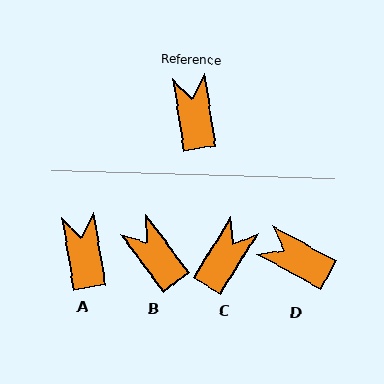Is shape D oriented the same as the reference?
No, it is off by about 53 degrees.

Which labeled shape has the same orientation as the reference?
A.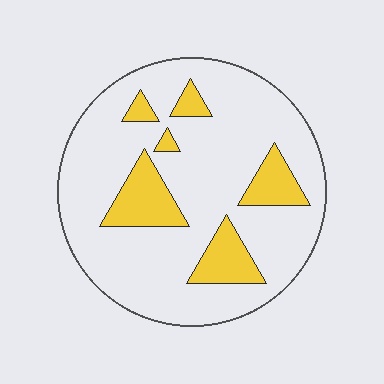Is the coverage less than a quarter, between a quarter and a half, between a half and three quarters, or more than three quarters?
Less than a quarter.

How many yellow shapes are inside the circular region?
6.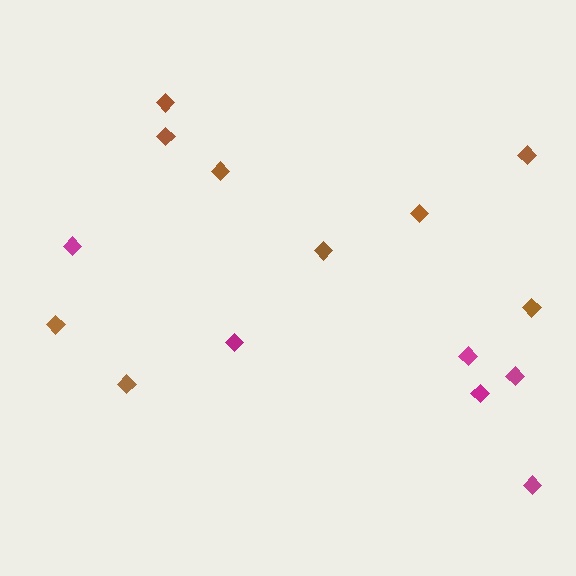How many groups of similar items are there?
There are 2 groups: one group of brown diamonds (9) and one group of magenta diamonds (6).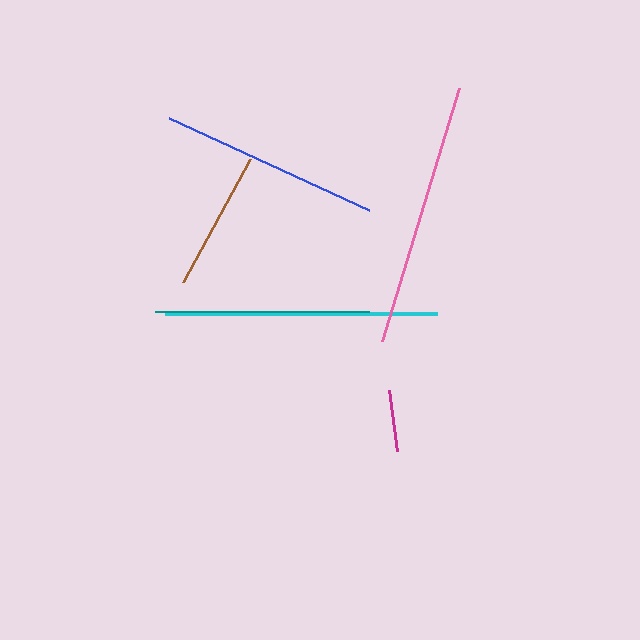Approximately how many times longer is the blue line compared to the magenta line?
The blue line is approximately 3.6 times the length of the magenta line.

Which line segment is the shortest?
The magenta line is the shortest at approximately 61 pixels.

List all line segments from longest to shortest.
From longest to shortest: cyan, pink, blue, teal, brown, magenta.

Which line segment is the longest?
The cyan line is the longest at approximately 271 pixels.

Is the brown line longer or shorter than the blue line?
The blue line is longer than the brown line.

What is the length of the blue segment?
The blue segment is approximately 219 pixels long.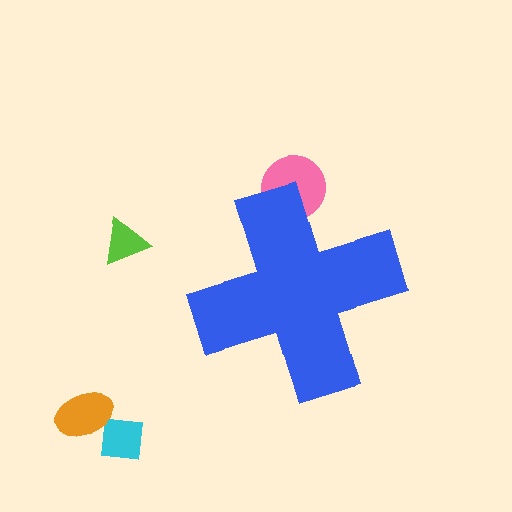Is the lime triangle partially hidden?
No, the lime triangle is fully visible.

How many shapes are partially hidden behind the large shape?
1 shape is partially hidden.